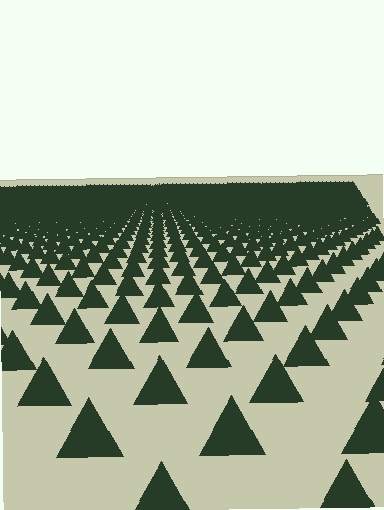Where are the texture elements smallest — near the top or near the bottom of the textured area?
Near the top.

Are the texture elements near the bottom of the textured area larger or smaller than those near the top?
Larger. Near the bottom, elements are closer to the viewer and appear at a bigger on-screen size.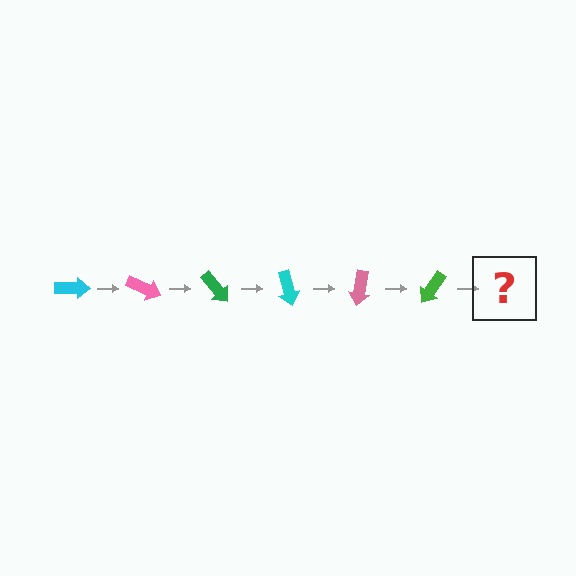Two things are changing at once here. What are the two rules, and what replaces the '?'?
The two rules are that it rotates 25 degrees each step and the color cycles through cyan, pink, and green. The '?' should be a cyan arrow, rotated 150 degrees from the start.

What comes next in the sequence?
The next element should be a cyan arrow, rotated 150 degrees from the start.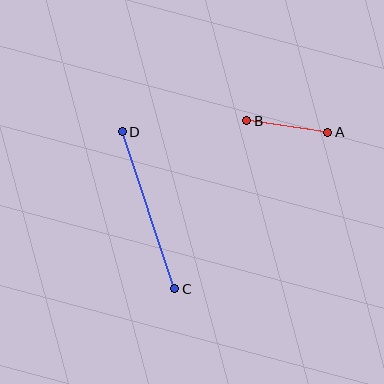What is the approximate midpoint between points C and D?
The midpoint is at approximately (148, 210) pixels.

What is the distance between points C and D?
The distance is approximately 166 pixels.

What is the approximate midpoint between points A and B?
The midpoint is at approximately (287, 126) pixels.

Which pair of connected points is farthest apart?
Points C and D are farthest apart.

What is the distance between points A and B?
The distance is approximately 82 pixels.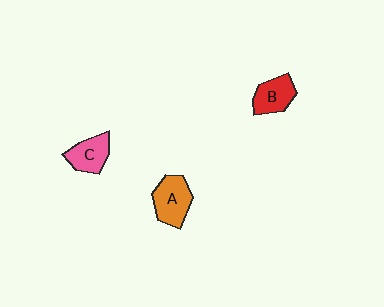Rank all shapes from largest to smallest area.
From largest to smallest: A (orange), B (red), C (pink).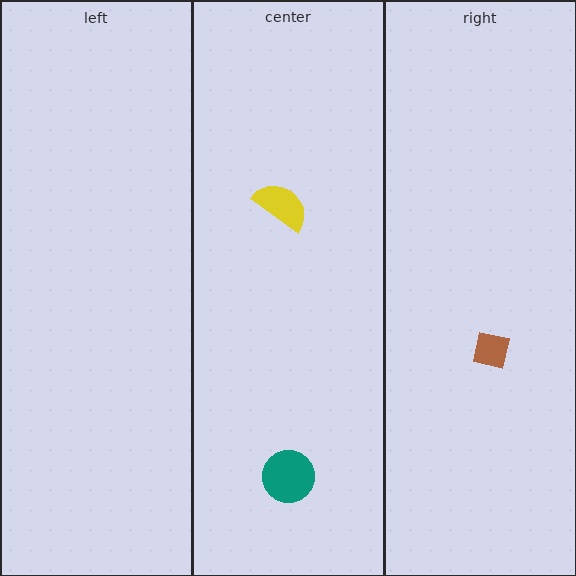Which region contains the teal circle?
The center region.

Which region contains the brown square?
The right region.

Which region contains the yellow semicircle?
The center region.